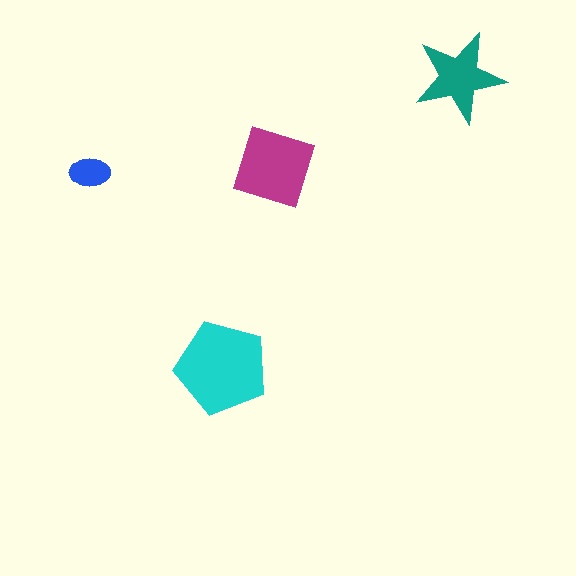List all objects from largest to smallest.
The cyan pentagon, the magenta diamond, the teal star, the blue ellipse.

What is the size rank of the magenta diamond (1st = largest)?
2nd.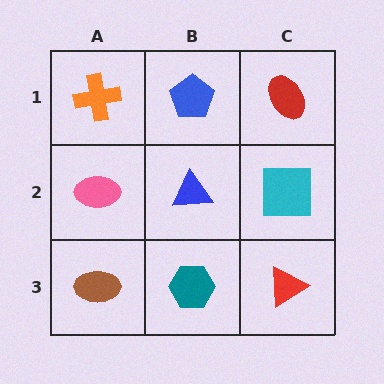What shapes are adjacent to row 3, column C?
A cyan square (row 2, column C), a teal hexagon (row 3, column B).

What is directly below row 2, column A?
A brown ellipse.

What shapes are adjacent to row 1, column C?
A cyan square (row 2, column C), a blue pentagon (row 1, column B).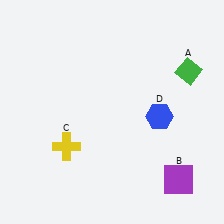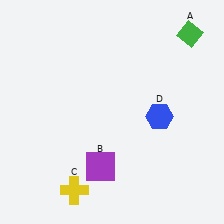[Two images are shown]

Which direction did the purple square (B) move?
The purple square (B) moved left.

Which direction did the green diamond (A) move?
The green diamond (A) moved up.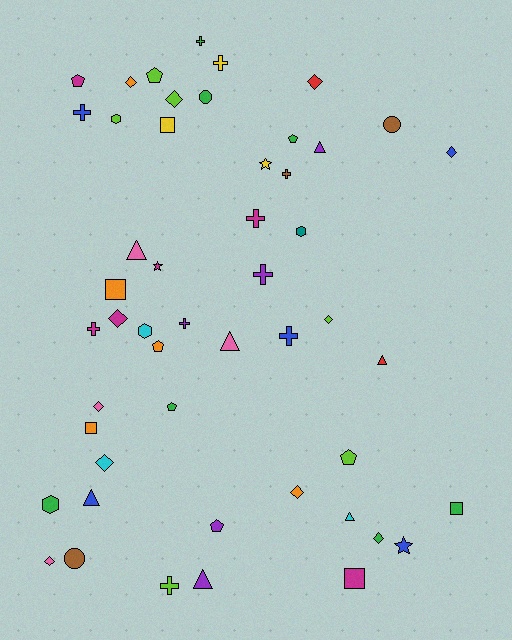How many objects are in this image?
There are 50 objects.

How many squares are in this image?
There are 5 squares.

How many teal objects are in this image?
There is 1 teal object.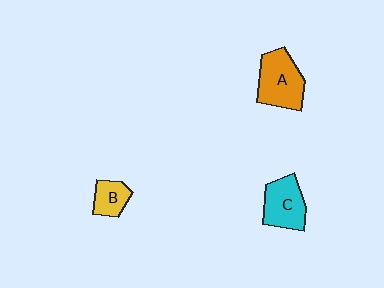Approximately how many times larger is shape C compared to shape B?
Approximately 1.7 times.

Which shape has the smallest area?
Shape B (yellow).